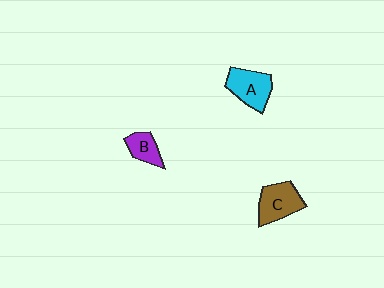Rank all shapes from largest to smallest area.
From largest to smallest: C (brown), A (cyan), B (purple).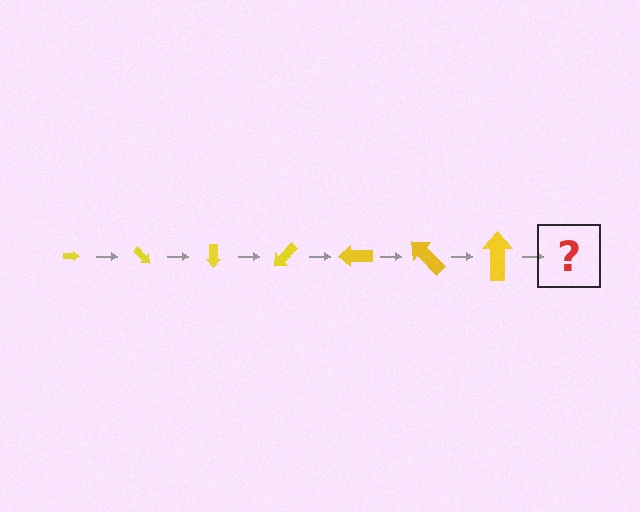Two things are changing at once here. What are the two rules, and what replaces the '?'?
The two rules are that the arrow grows larger each step and it rotates 45 degrees each step. The '?' should be an arrow, larger than the previous one and rotated 315 degrees from the start.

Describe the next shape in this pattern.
It should be an arrow, larger than the previous one and rotated 315 degrees from the start.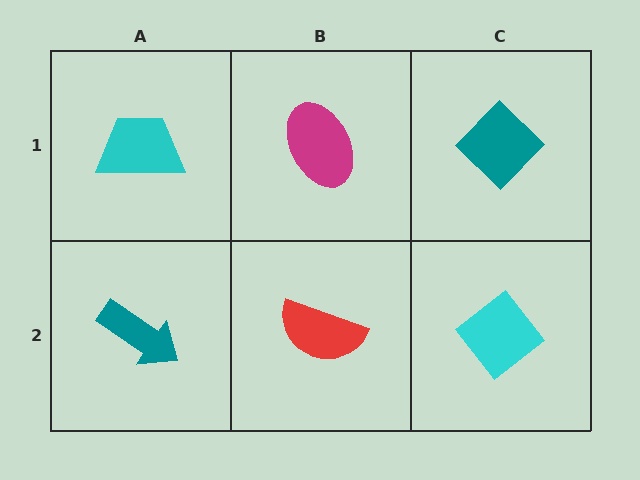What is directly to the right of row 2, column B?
A cyan diamond.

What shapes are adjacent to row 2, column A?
A cyan trapezoid (row 1, column A), a red semicircle (row 2, column B).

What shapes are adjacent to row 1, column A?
A teal arrow (row 2, column A), a magenta ellipse (row 1, column B).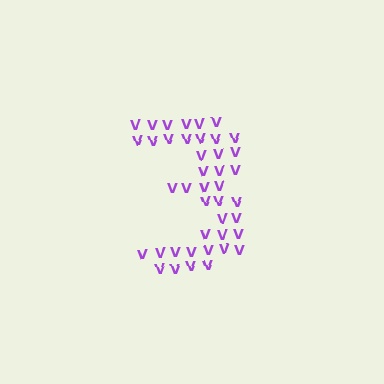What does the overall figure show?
The overall figure shows the digit 3.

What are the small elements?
The small elements are letter V's.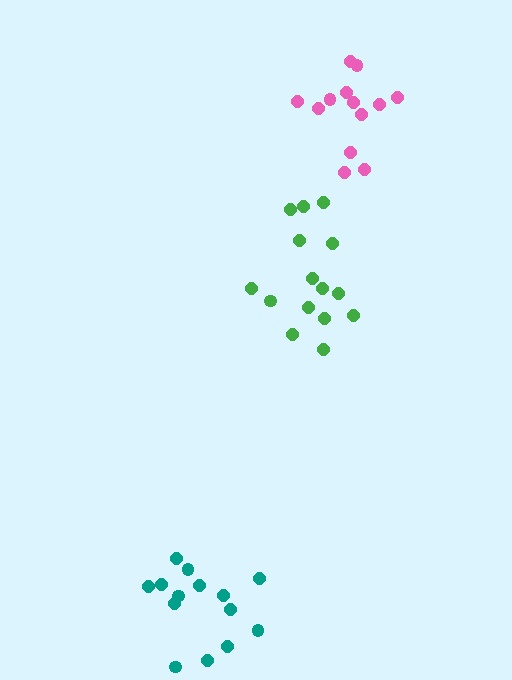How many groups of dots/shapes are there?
There are 3 groups.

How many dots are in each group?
Group 1: 13 dots, Group 2: 14 dots, Group 3: 15 dots (42 total).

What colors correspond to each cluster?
The clusters are colored: pink, teal, green.